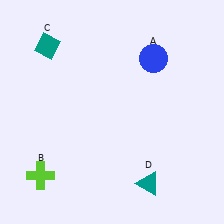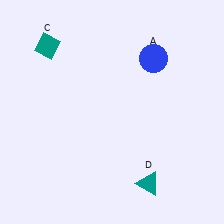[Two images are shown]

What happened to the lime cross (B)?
The lime cross (B) was removed in Image 2. It was in the bottom-left area of Image 1.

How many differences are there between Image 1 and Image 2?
There is 1 difference between the two images.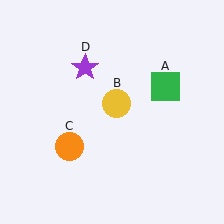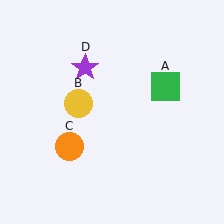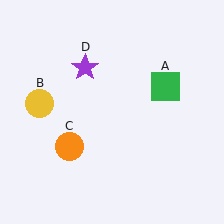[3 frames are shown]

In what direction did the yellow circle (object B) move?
The yellow circle (object B) moved left.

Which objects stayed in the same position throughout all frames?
Green square (object A) and orange circle (object C) and purple star (object D) remained stationary.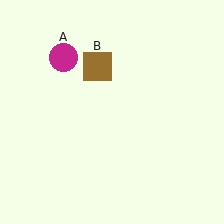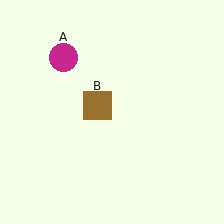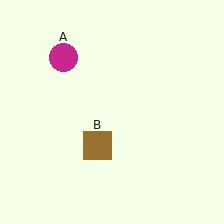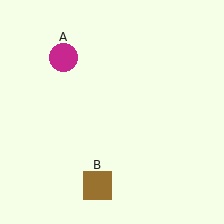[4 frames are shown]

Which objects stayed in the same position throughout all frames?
Magenta circle (object A) remained stationary.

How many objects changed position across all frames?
1 object changed position: brown square (object B).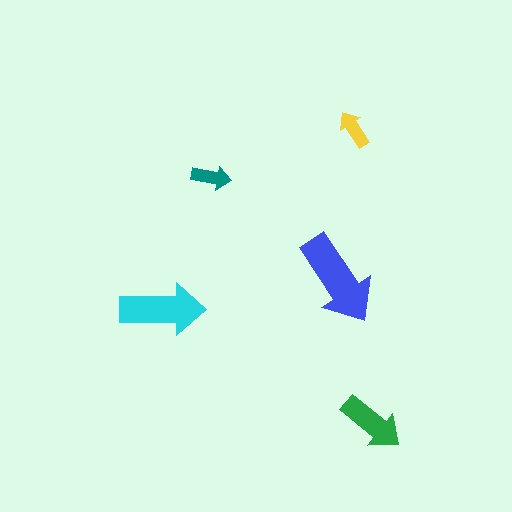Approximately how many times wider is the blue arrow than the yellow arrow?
About 2.5 times wider.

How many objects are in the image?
There are 5 objects in the image.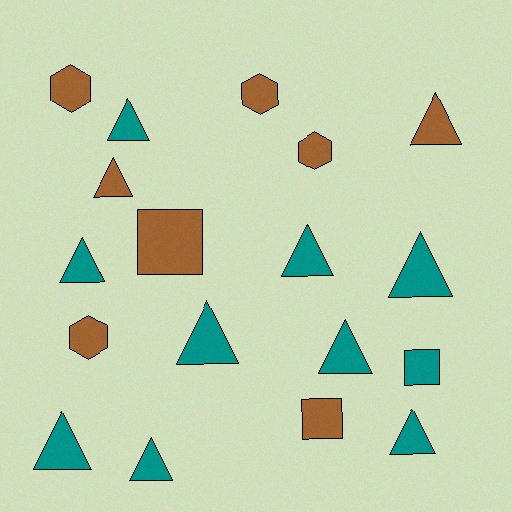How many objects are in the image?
There are 18 objects.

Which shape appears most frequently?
Triangle, with 11 objects.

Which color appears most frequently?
Teal, with 10 objects.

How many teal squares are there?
There is 1 teal square.